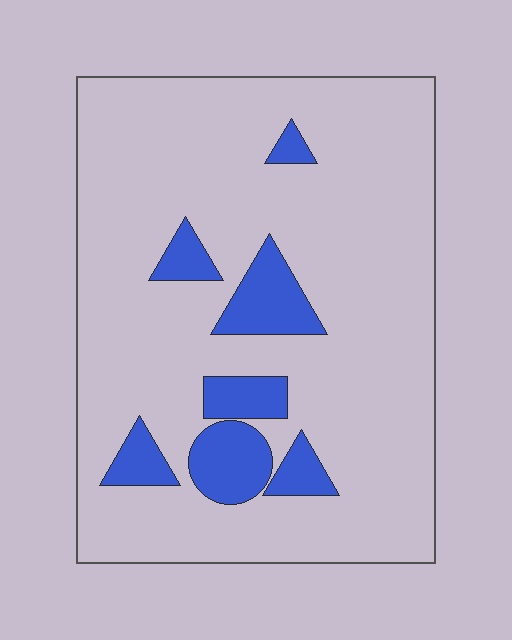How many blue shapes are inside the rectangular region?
7.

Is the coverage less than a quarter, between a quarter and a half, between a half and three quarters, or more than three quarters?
Less than a quarter.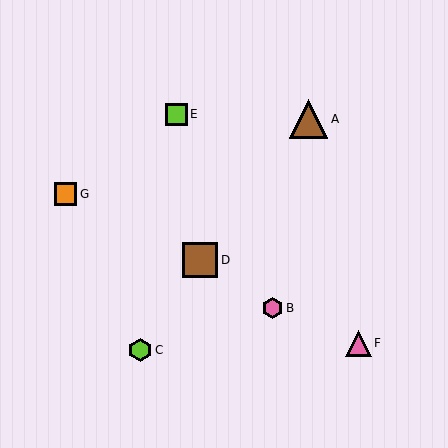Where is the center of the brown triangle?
The center of the brown triangle is at (309, 119).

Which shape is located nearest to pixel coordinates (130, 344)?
The lime hexagon (labeled C) at (140, 350) is nearest to that location.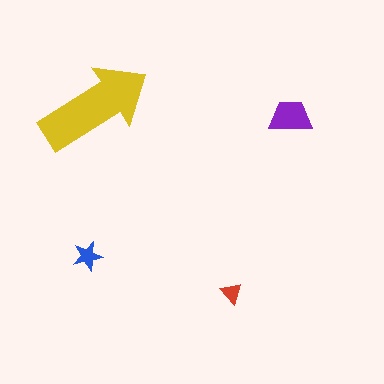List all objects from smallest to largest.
The red triangle, the blue star, the purple trapezoid, the yellow arrow.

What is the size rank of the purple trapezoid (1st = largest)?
2nd.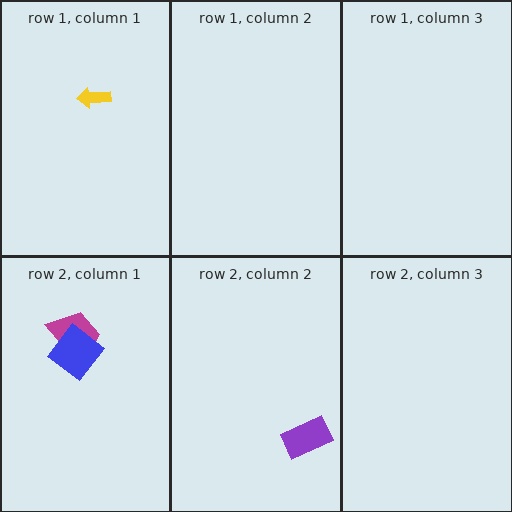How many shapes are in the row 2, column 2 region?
1.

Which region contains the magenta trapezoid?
The row 2, column 1 region.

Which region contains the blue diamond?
The row 2, column 1 region.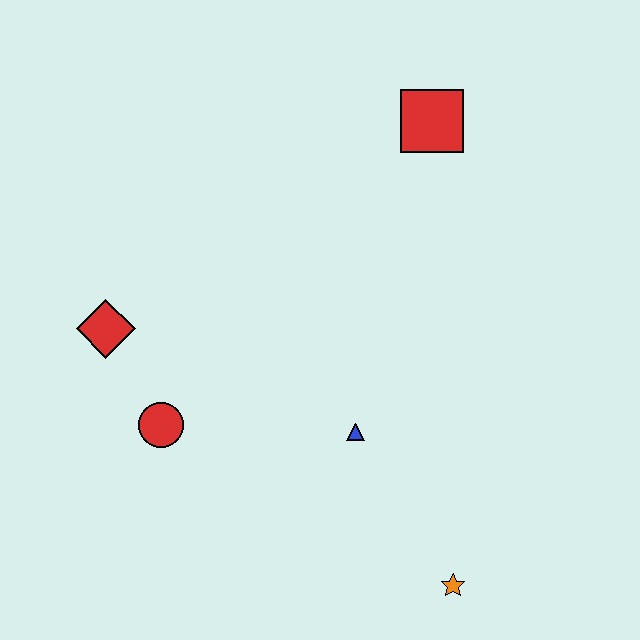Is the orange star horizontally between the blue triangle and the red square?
No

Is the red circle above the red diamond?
No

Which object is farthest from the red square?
The orange star is farthest from the red square.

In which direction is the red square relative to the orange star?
The red square is above the orange star.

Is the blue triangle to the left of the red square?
Yes